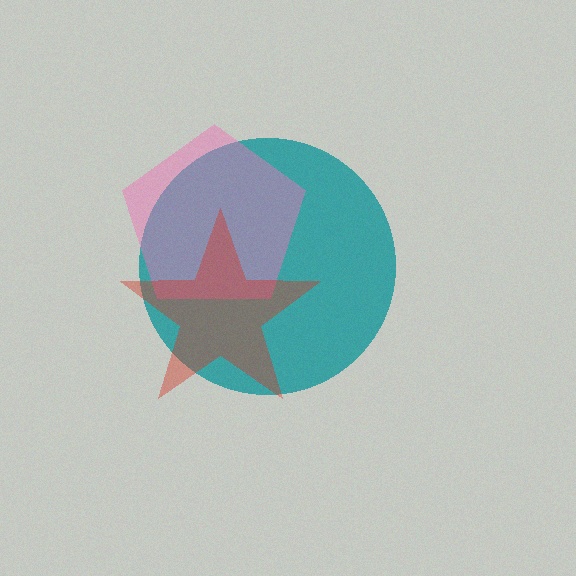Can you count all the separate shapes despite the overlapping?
Yes, there are 3 separate shapes.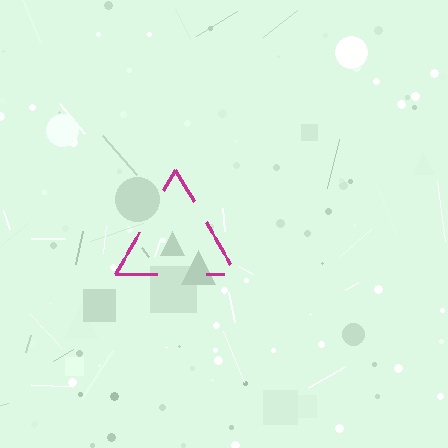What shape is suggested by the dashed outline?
The dashed outline suggests a triangle.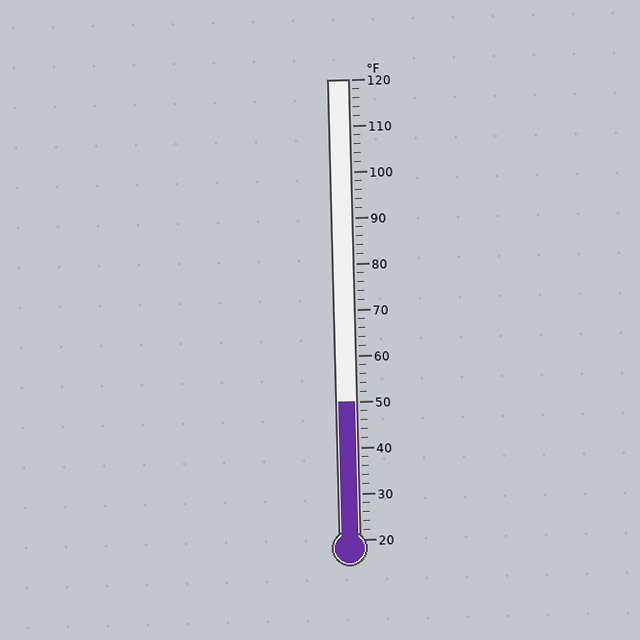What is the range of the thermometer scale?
The thermometer scale ranges from 20°F to 120°F.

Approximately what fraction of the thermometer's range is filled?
The thermometer is filled to approximately 30% of its range.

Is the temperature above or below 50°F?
The temperature is at 50°F.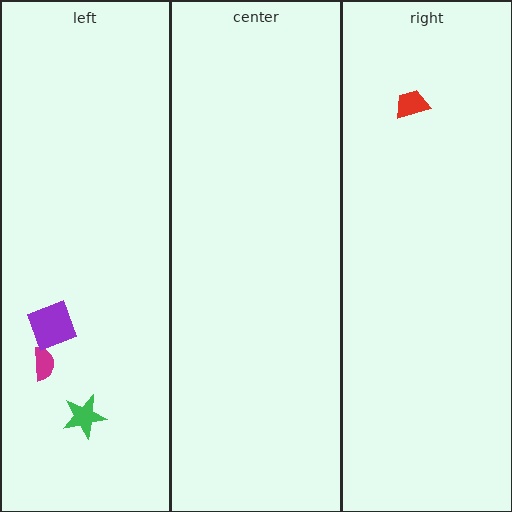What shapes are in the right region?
The red trapezoid.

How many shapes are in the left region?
3.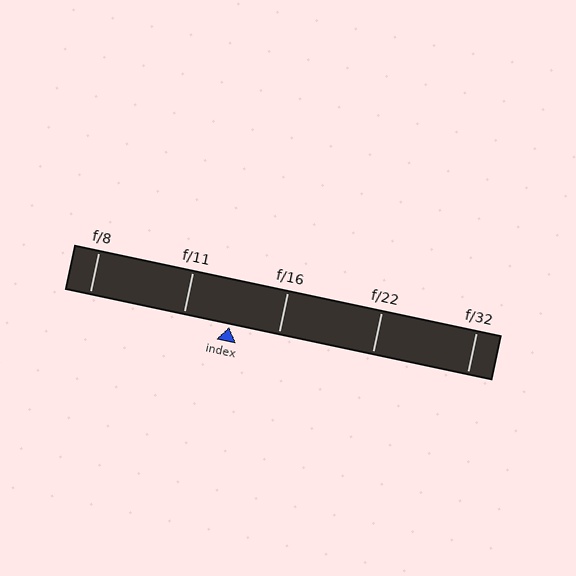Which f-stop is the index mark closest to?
The index mark is closest to f/11.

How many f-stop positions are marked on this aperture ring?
There are 5 f-stop positions marked.